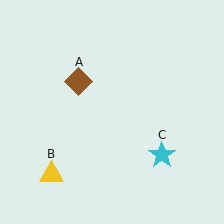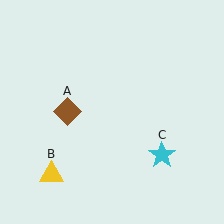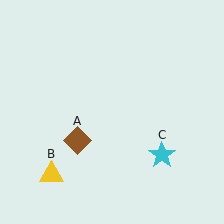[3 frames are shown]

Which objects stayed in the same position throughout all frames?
Yellow triangle (object B) and cyan star (object C) remained stationary.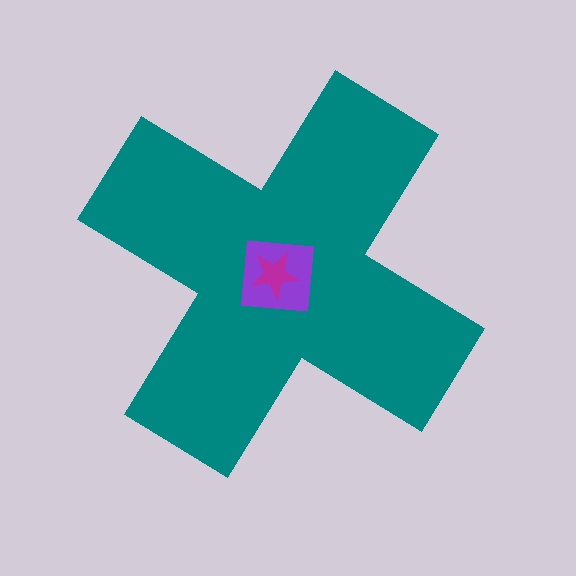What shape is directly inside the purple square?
The magenta star.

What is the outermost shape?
The teal cross.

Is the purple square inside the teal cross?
Yes.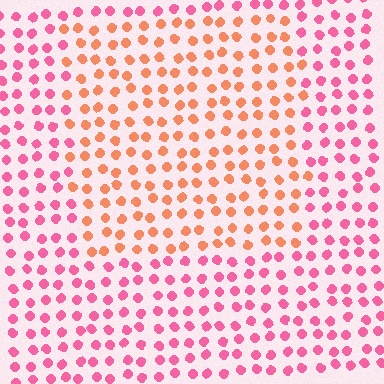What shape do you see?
I see a rectangle.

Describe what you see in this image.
The image is filled with small pink elements in a uniform arrangement. A rectangle-shaped region is visible where the elements are tinted to a slightly different hue, forming a subtle color boundary.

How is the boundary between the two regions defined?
The boundary is defined purely by a slight shift in hue (about 42 degrees). Spacing, size, and orientation are identical on both sides.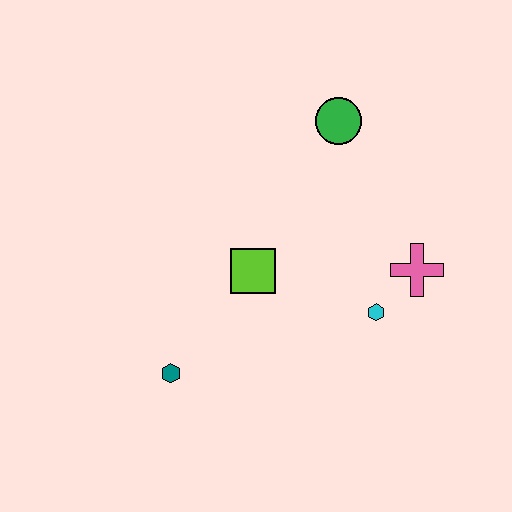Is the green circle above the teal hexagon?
Yes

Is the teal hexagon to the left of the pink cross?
Yes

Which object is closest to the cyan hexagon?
The pink cross is closest to the cyan hexagon.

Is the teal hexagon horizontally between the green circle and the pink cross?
No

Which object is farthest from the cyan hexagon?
The teal hexagon is farthest from the cyan hexagon.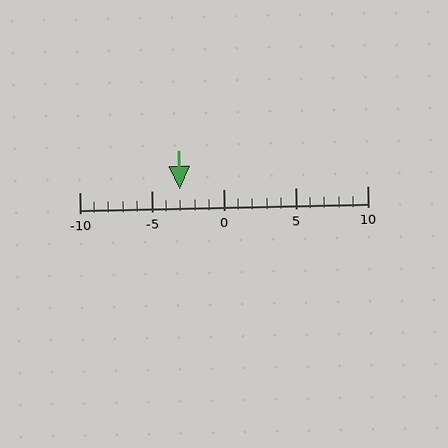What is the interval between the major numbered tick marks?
The major tick marks are spaced 5 units apart.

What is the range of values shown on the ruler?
The ruler shows values from -10 to 10.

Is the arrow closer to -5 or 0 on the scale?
The arrow is closer to -5.